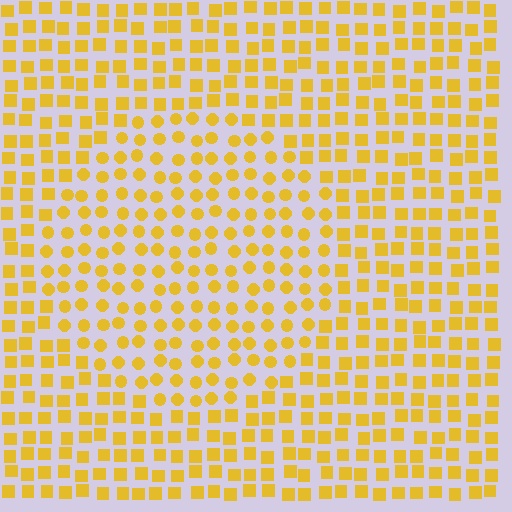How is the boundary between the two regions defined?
The boundary is defined by a change in element shape: circles inside vs. squares outside. All elements share the same color and spacing.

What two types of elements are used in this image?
The image uses circles inside the circle region and squares outside it.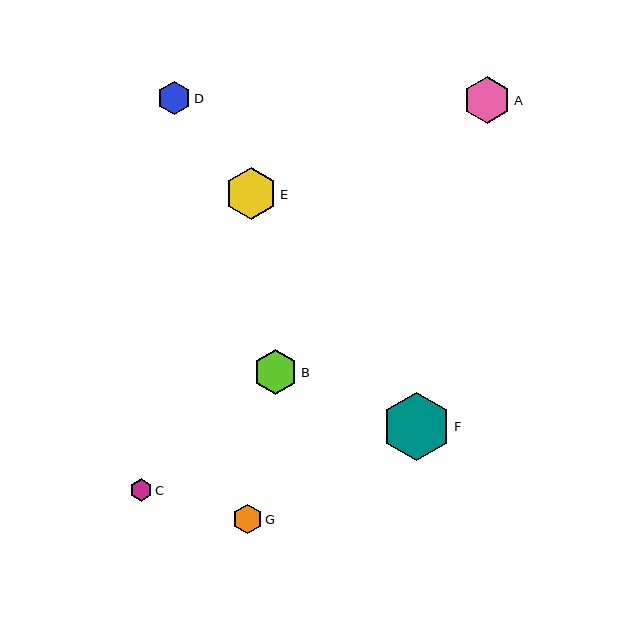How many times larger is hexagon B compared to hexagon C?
Hexagon B is approximately 2.0 times the size of hexagon C.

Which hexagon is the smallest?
Hexagon C is the smallest with a size of approximately 23 pixels.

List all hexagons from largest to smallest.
From largest to smallest: F, E, A, B, D, G, C.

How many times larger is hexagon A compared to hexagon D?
Hexagon A is approximately 1.4 times the size of hexagon D.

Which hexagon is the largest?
Hexagon F is the largest with a size of approximately 69 pixels.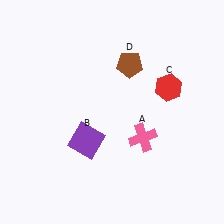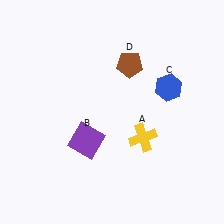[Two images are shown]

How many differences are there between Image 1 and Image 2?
There are 2 differences between the two images.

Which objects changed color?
A changed from pink to yellow. C changed from red to blue.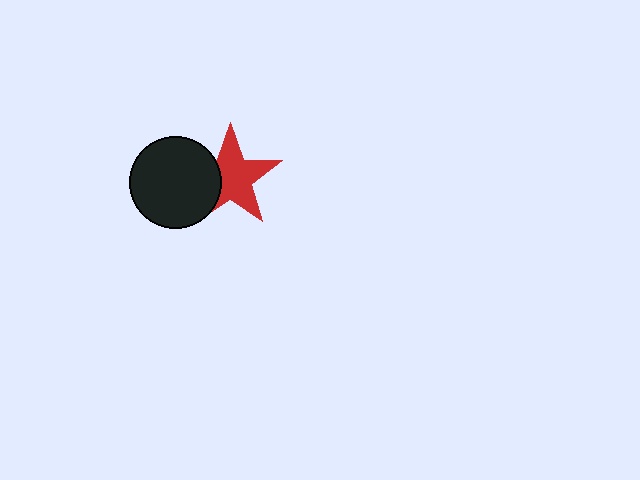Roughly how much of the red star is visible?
Most of it is visible (roughly 70%).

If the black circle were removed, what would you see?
You would see the complete red star.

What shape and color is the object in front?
The object in front is a black circle.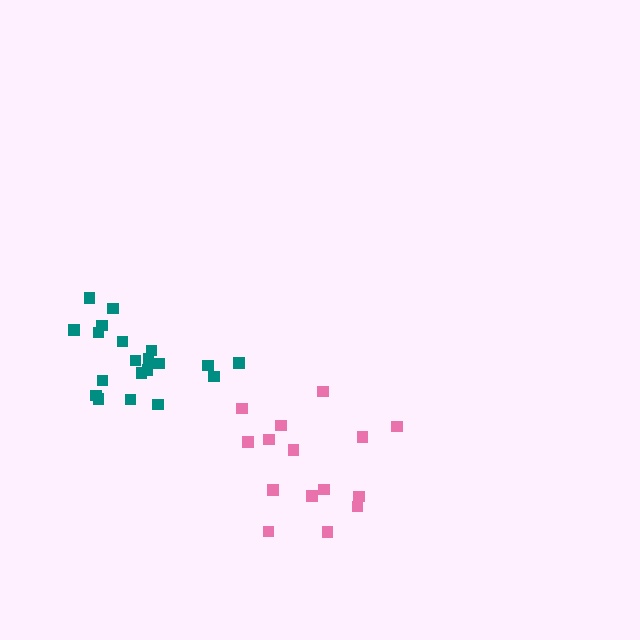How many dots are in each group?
Group 1: 15 dots, Group 2: 20 dots (35 total).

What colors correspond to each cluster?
The clusters are colored: pink, teal.